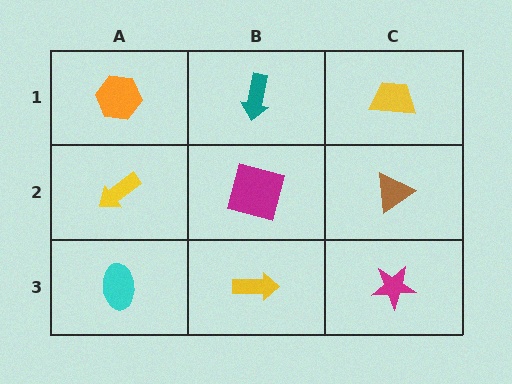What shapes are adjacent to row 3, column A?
A yellow arrow (row 2, column A), a yellow arrow (row 3, column B).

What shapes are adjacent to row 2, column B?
A teal arrow (row 1, column B), a yellow arrow (row 3, column B), a yellow arrow (row 2, column A), a brown triangle (row 2, column C).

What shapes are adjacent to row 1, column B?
A magenta square (row 2, column B), an orange hexagon (row 1, column A), a yellow trapezoid (row 1, column C).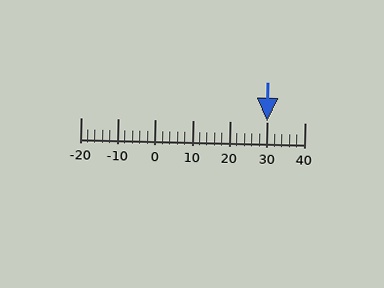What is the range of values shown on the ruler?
The ruler shows values from -20 to 40.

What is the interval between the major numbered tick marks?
The major tick marks are spaced 10 units apart.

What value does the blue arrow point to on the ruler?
The blue arrow points to approximately 30.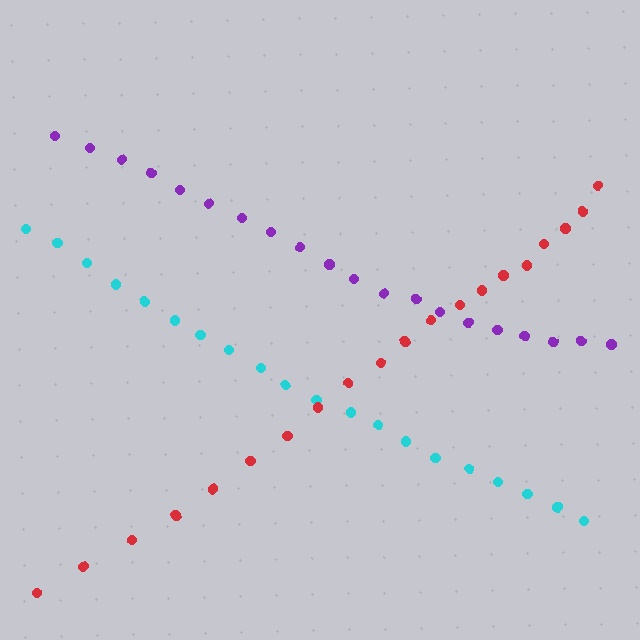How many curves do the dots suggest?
There are 3 distinct paths.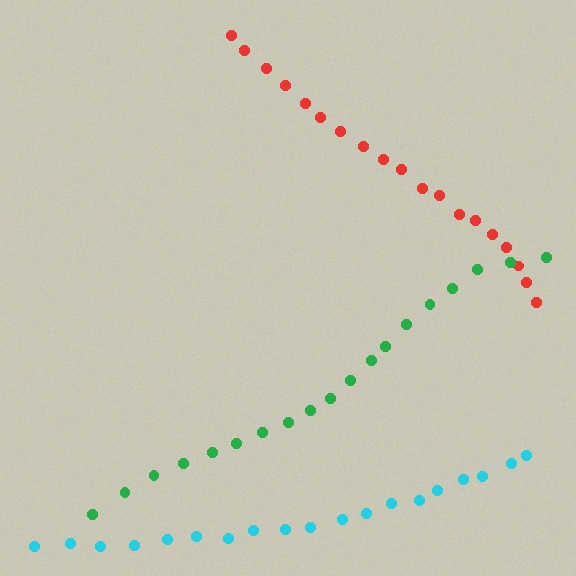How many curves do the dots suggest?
There are 3 distinct paths.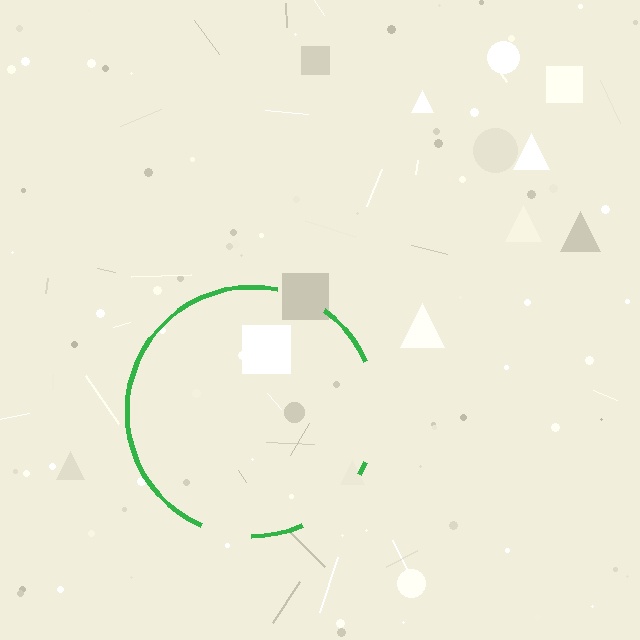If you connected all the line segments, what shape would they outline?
They would outline a circle.